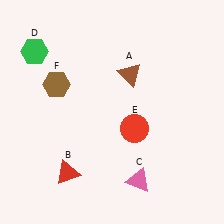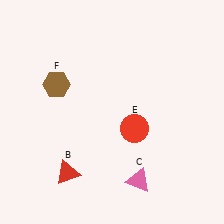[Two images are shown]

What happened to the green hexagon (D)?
The green hexagon (D) was removed in Image 2. It was in the top-left area of Image 1.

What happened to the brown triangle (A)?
The brown triangle (A) was removed in Image 2. It was in the top-right area of Image 1.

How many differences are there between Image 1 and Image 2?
There are 2 differences between the two images.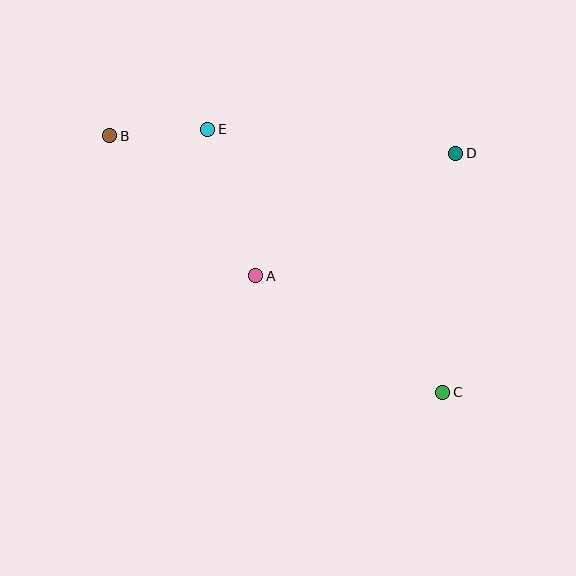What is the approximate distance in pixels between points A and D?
The distance between A and D is approximately 235 pixels.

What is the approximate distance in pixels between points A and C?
The distance between A and C is approximately 220 pixels.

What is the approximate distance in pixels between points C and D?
The distance between C and D is approximately 239 pixels.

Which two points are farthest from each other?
Points B and C are farthest from each other.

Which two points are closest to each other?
Points B and E are closest to each other.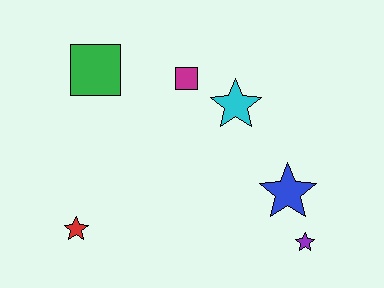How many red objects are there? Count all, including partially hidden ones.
There is 1 red object.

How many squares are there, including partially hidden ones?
There are 2 squares.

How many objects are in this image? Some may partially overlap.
There are 6 objects.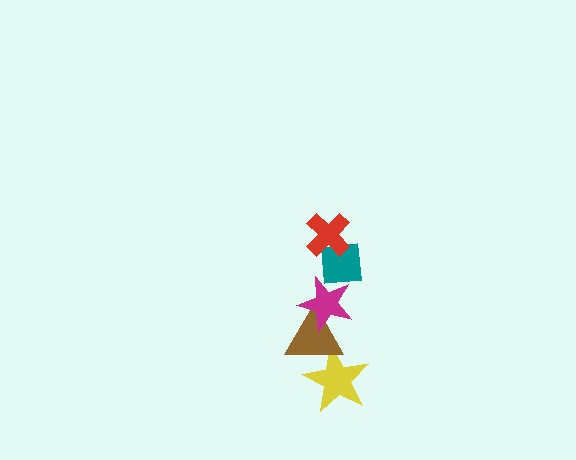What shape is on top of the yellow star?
The brown triangle is on top of the yellow star.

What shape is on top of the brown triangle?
The magenta star is on top of the brown triangle.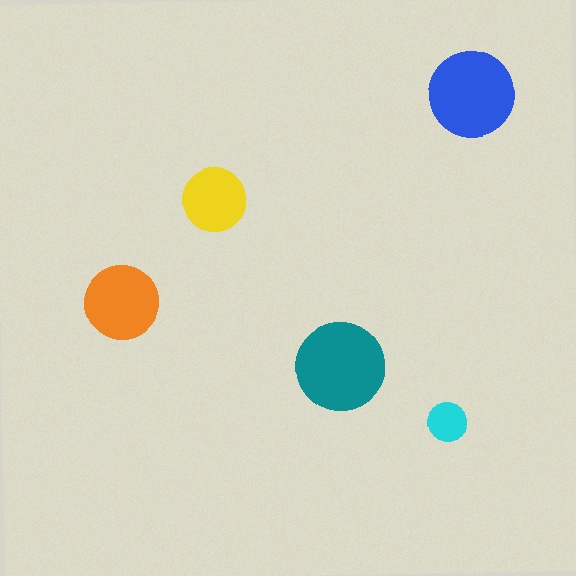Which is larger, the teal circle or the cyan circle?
The teal one.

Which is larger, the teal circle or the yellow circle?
The teal one.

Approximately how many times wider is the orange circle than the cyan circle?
About 2 times wider.